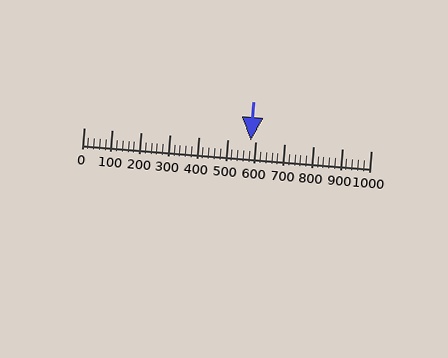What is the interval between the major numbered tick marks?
The major tick marks are spaced 100 units apart.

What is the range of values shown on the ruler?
The ruler shows values from 0 to 1000.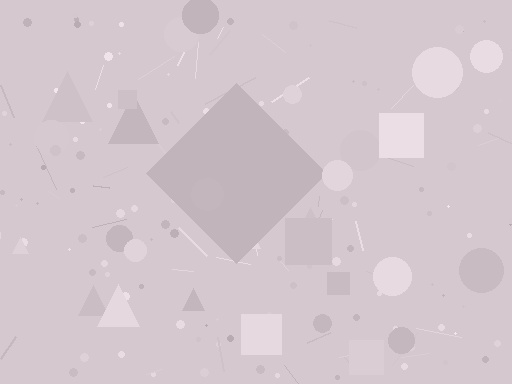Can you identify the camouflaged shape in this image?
The camouflaged shape is a diamond.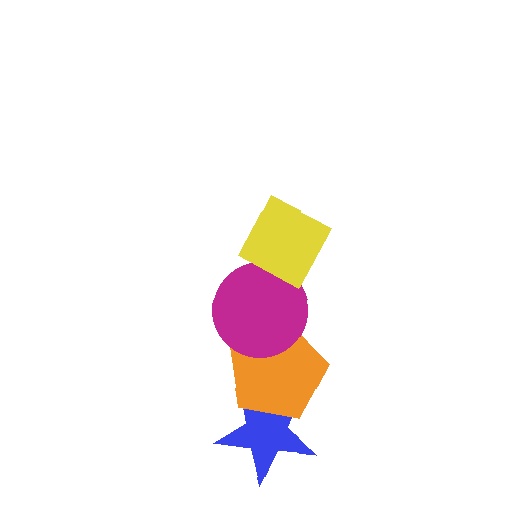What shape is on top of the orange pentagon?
The magenta circle is on top of the orange pentagon.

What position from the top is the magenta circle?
The magenta circle is 2nd from the top.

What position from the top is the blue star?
The blue star is 4th from the top.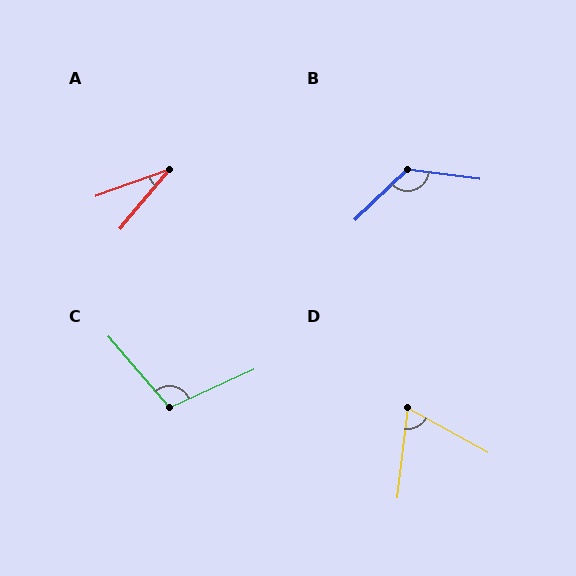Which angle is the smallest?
A, at approximately 30 degrees.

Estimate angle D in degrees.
Approximately 67 degrees.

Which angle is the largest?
B, at approximately 129 degrees.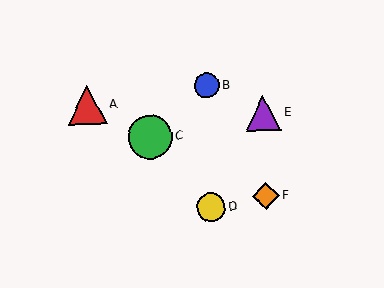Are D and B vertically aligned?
Yes, both are at x≈211.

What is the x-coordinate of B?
Object B is at x≈206.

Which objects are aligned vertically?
Objects B, D are aligned vertically.